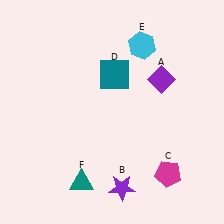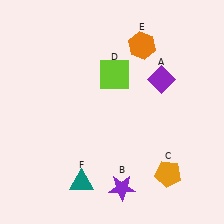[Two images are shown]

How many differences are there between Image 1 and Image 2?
There are 3 differences between the two images.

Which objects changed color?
C changed from magenta to orange. D changed from teal to lime. E changed from cyan to orange.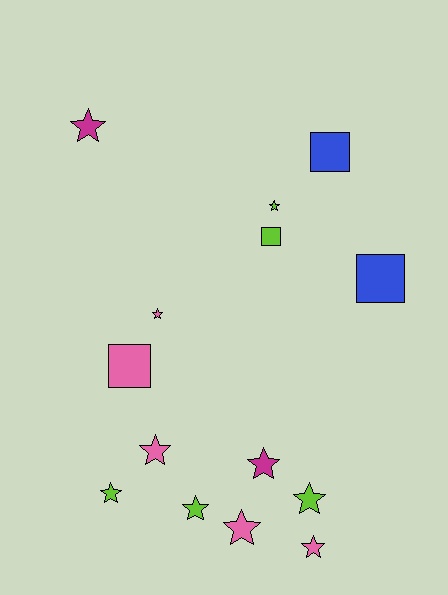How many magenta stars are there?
There are 2 magenta stars.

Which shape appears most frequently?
Star, with 10 objects.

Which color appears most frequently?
Lime, with 5 objects.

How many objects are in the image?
There are 14 objects.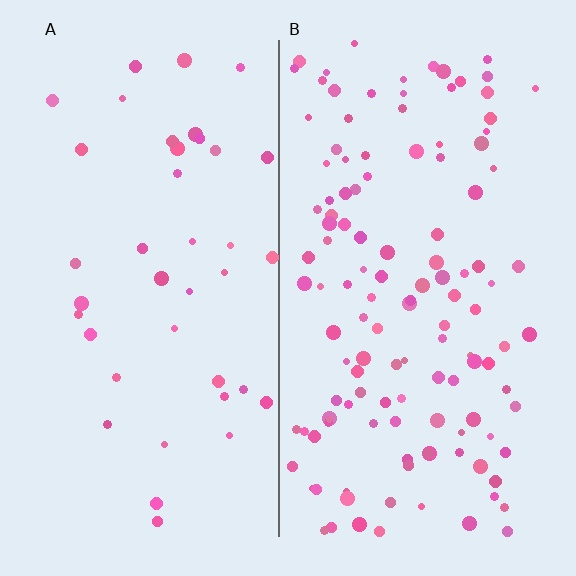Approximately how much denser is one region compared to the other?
Approximately 3.2× — region B over region A.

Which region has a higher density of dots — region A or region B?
B (the right).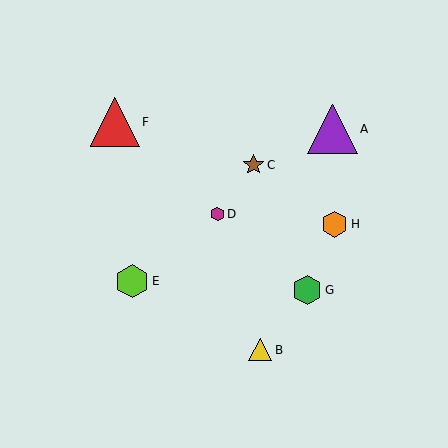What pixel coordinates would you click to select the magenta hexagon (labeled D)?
Click at (218, 214) to select the magenta hexagon D.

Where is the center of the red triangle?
The center of the red triangle is at (115, 122).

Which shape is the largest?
The purple triangle (labeled A) is the largest.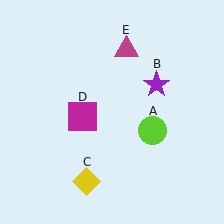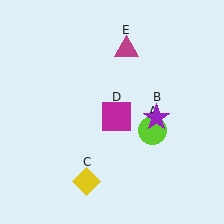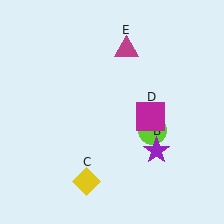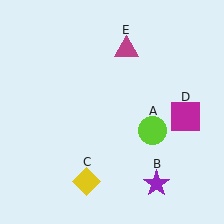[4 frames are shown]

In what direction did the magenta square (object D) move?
The magenta square (object D) moved right.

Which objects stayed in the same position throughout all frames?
Lime circle (object A) and yellow diamond (object C) and magenta triangle (object E) remained stationary.